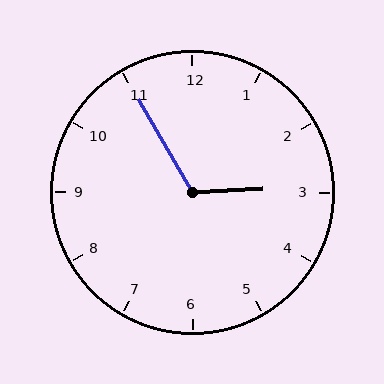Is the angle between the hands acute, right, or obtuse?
It is obtuse.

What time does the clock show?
2:55.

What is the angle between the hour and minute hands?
Approximately 118 degrees.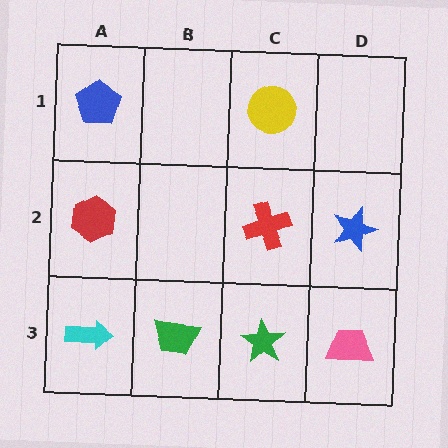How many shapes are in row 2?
3 shapes.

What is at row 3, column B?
A green trapezoid.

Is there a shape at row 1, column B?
No, that cell is empty.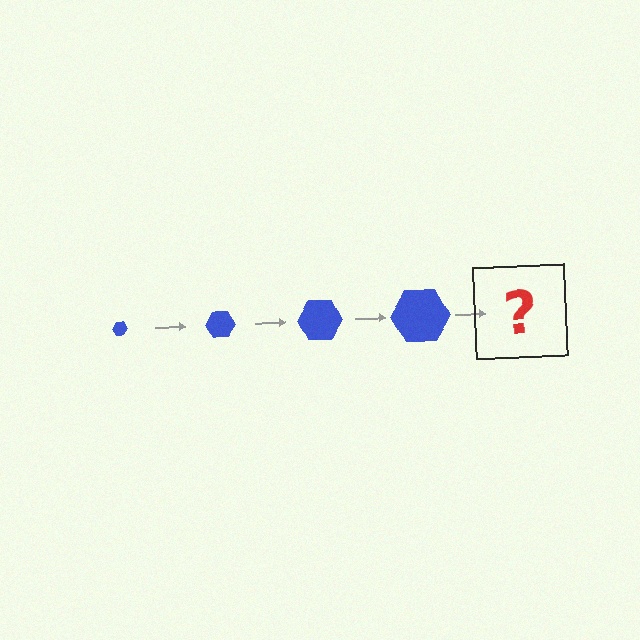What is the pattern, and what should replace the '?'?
The pattern is that the hexagon gets progressively larger each step. The '?' should be a blue hexagon, larger than the previous one.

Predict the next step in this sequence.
The next step is a blue hexagon, larger than the previous one.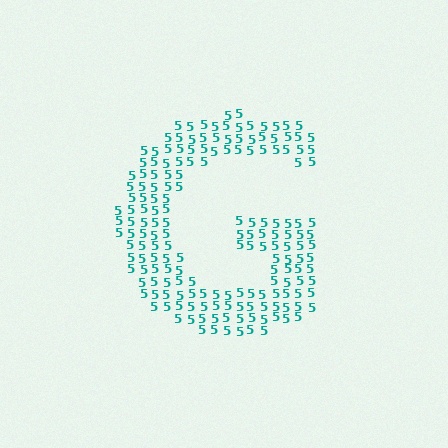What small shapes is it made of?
It is made of small digit 5's.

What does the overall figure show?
The overall figure shows the letter G.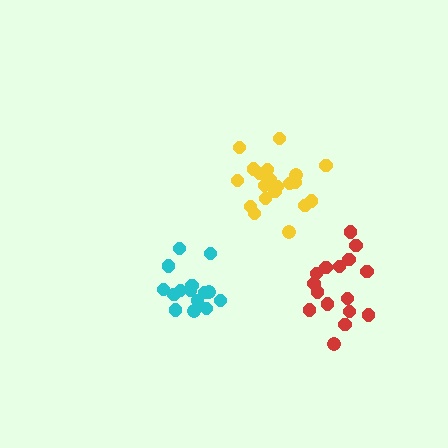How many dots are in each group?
Group 1: 20 dots, Group 2: 15 dots, Group 3: 16 dots (51 total).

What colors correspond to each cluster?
The clusters are colored: yellow, cyan, red.